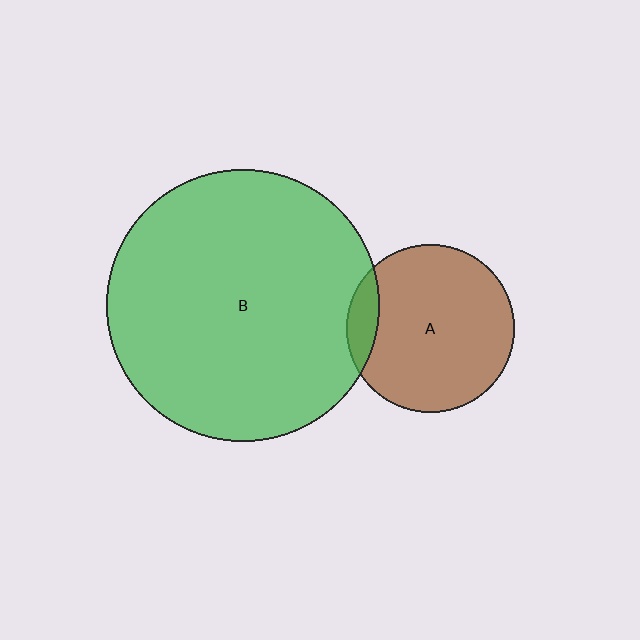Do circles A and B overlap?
Yes.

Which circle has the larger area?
Circle B (green).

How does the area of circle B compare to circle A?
Approximately 2.6 times.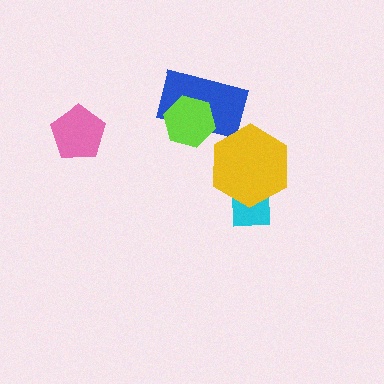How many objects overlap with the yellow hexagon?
1 object overlaps with the yellow hexagon.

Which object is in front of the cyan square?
The yellow hexagon is in front of the cyan square.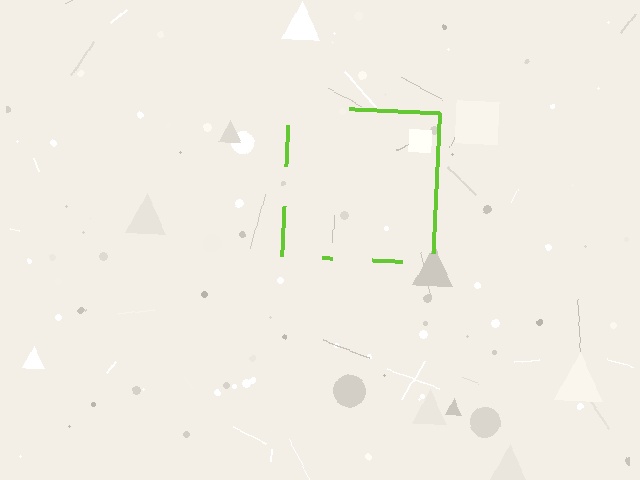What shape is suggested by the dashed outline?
The dashed outline suggests a square.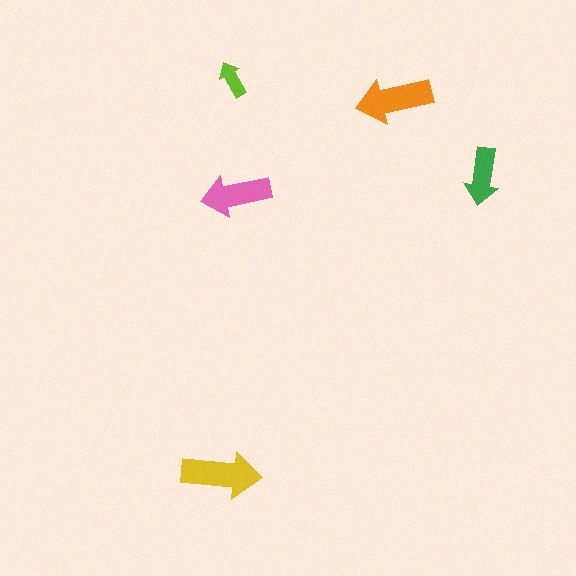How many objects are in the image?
There are 5 objects in the image.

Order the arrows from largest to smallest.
the yellow one, the orange one, the pink one, the green one, the lime one.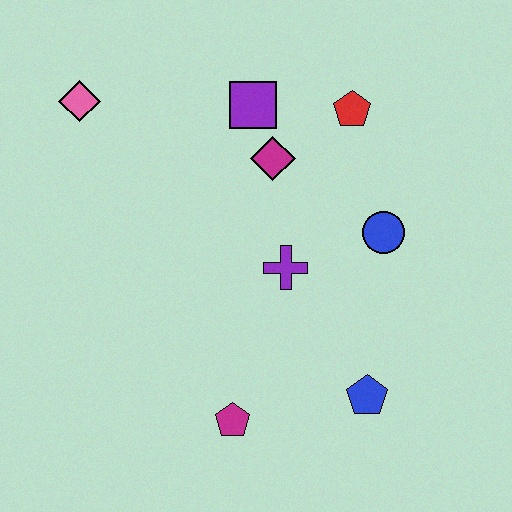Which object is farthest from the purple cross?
The pink diamond is farthest from the purple cross.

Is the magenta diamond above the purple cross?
Yes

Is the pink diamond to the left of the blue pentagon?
Yes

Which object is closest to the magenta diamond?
The purple square is closest to the magenta diamond.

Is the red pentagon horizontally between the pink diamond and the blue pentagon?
Yes